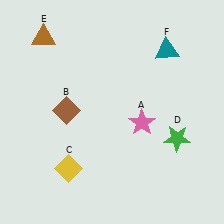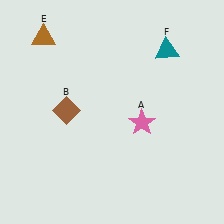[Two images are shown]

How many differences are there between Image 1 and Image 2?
There are 2 differences between the two images.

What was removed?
The green star (D), the yellow diamond (C) were removed in Image 2.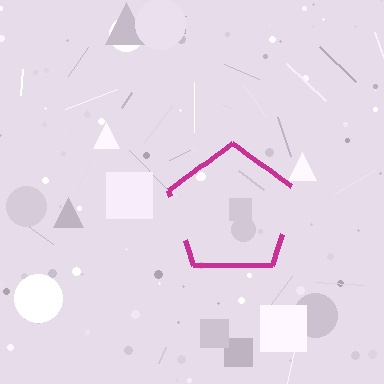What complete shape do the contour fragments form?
The contour fragments form a pentagon.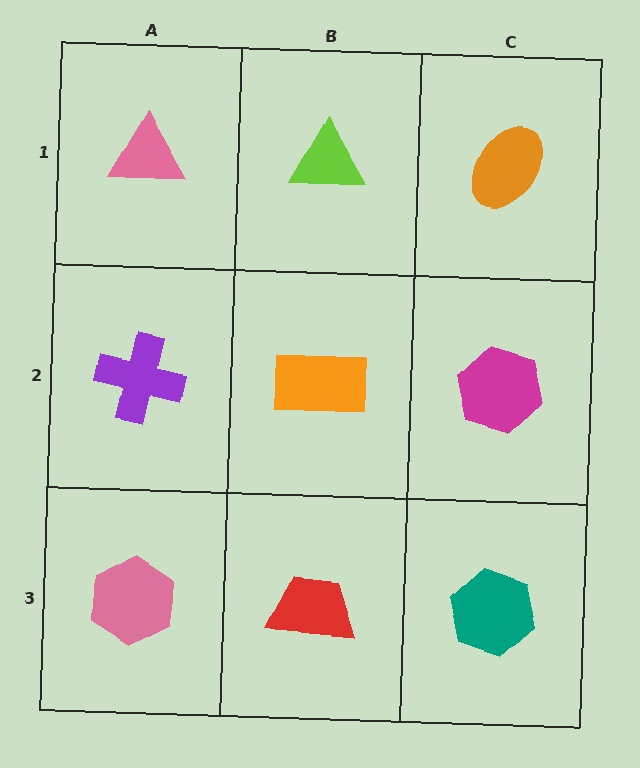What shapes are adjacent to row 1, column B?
An orange rectangle (row 2, column B), a pink triangle (row 1, column A), an orange ellipse (row 1, column C).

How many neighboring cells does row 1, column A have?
2.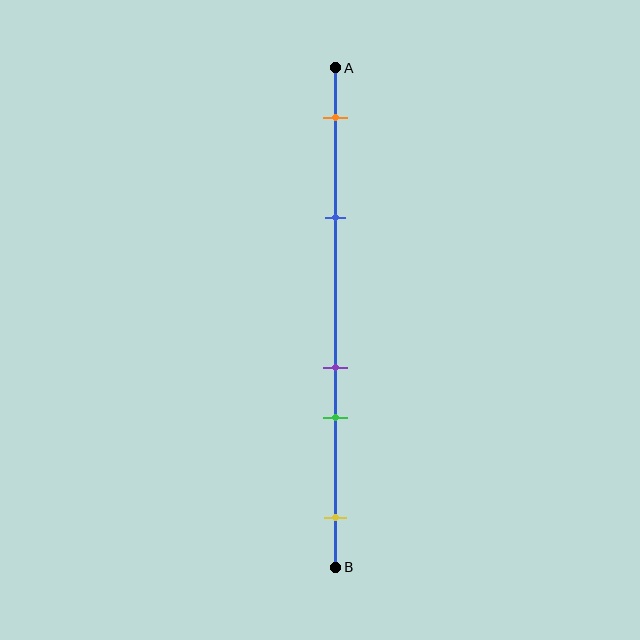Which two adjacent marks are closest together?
The purple and green marks are the closest adjacent pair.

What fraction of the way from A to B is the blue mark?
The blue mark is approximately 30% (0.3) of the way from A to B.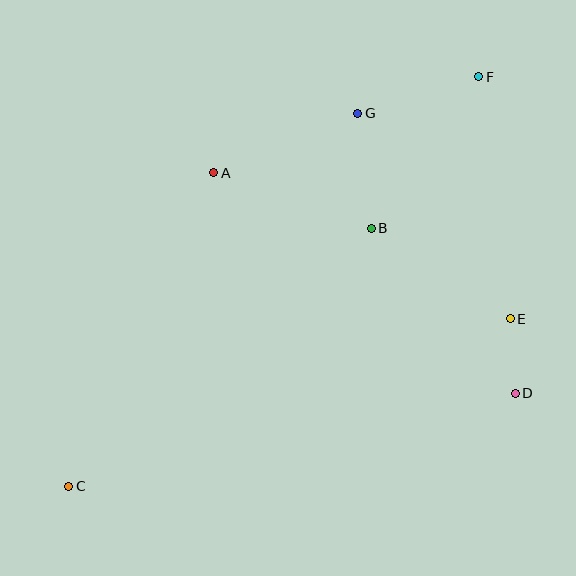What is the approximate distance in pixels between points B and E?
The distance between B and E is approximately 166 pixels.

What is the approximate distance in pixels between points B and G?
The distance between B and G is approximately 115 pixels.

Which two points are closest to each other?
Points D and E are closest to each other.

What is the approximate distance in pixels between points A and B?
The distance between A and B is approximately 167 pixels.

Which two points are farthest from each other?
Points C and F are farthest from each other.